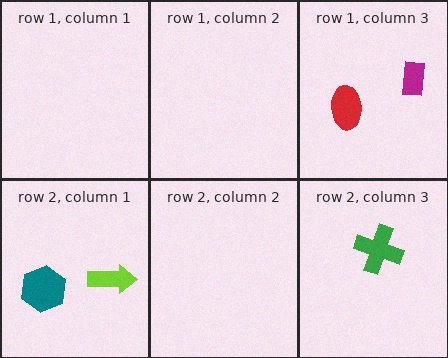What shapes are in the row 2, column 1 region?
The lime arrow, the teal hexagon.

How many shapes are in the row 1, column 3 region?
2.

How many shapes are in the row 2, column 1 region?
2.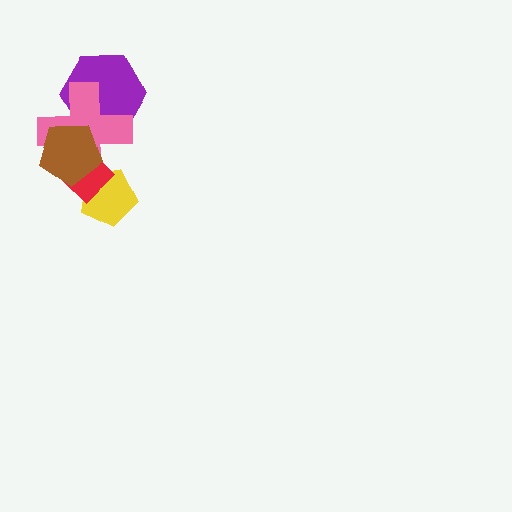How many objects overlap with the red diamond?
3 objects overlap with the red diamond.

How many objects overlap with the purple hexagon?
2 objects overlap with the purple hexagon.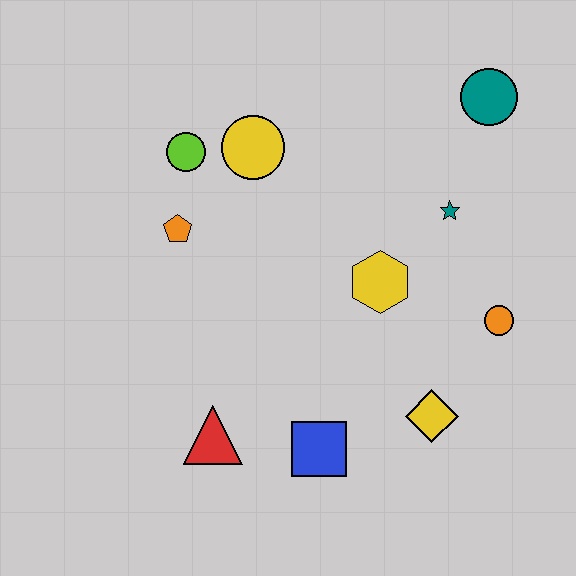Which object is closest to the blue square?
The red triangle is closest to the blue square.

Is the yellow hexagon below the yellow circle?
Yes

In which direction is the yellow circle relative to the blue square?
The yellow circle is above the blue square.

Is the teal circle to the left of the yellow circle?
No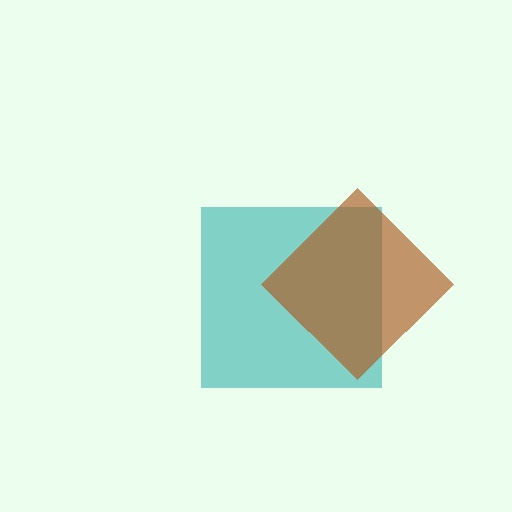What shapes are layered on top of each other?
The layered shapes are: a teal square, a brown diamond.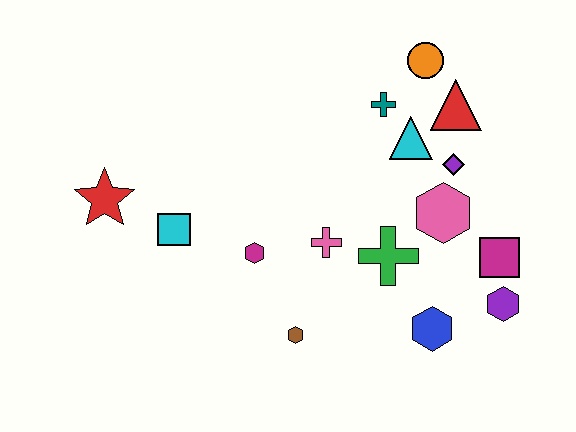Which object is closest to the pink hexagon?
The purple diamond is closest to the pink hexagon.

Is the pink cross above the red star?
No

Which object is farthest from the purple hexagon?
The red star is farthest from the purple hexagon.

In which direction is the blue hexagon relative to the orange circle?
The blue hexagon is below the orange circle.